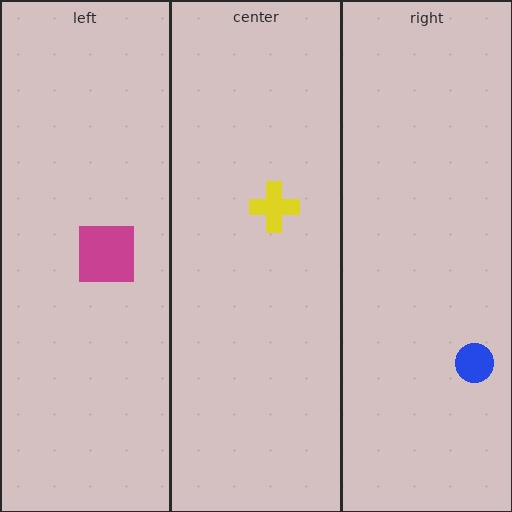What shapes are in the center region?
The yellow cross.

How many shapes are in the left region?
1.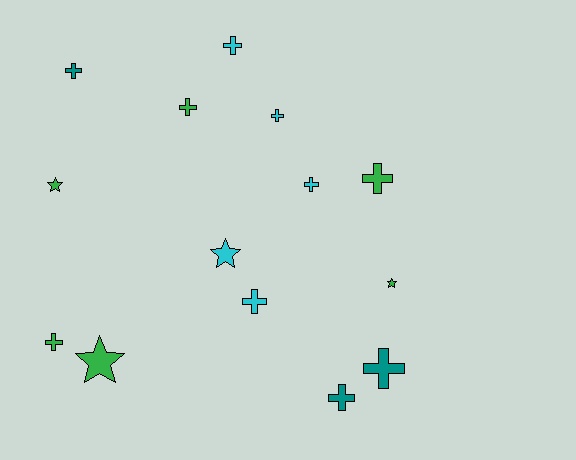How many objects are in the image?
There are 14 objects.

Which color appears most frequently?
Green, with 6 objects.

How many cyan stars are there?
There is 1 cyan star.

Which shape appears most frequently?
Cross, with 10 objects.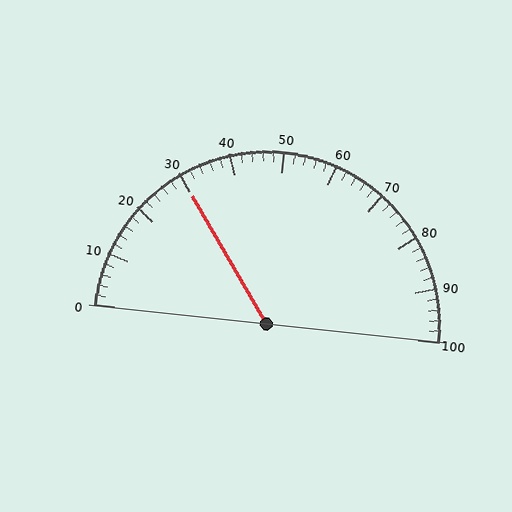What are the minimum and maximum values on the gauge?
The gauge ranges from 0 to 100.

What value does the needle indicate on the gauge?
The needle indicates approximately 30.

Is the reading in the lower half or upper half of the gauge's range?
The reading is in the lower half of the range (0 to 100).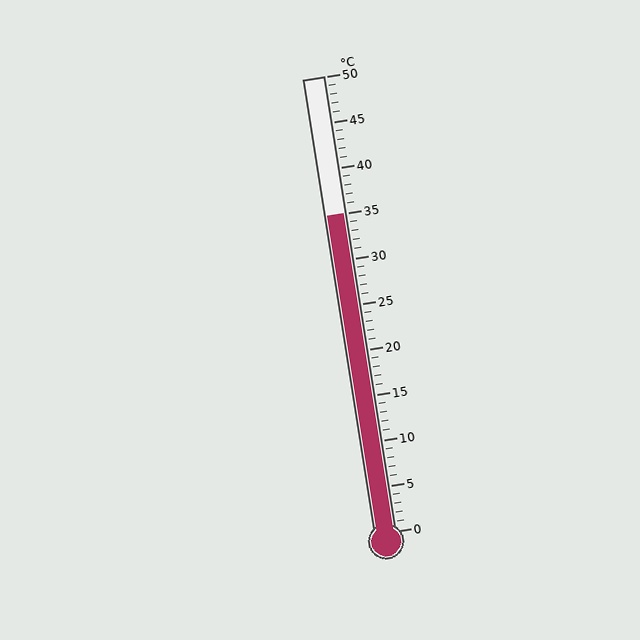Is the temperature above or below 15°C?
The temperature is above 15°C.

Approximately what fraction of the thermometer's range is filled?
The thermometer is filled to approximately 70% of its range.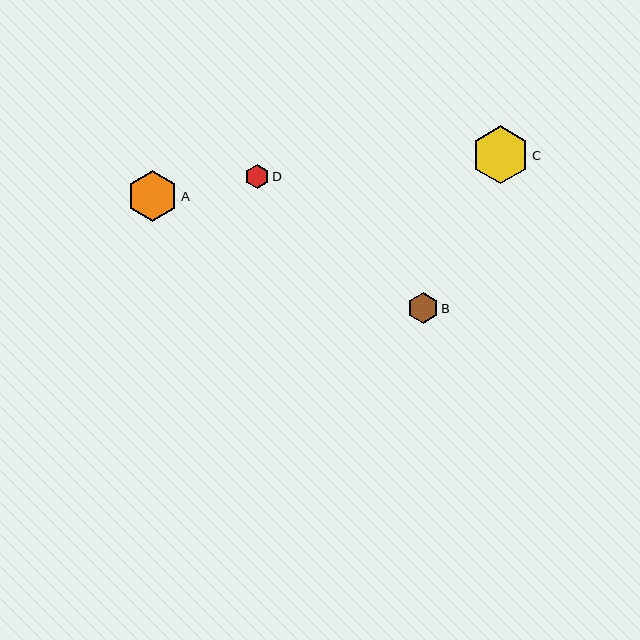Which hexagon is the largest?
Hexagon C is the largest with a size of approximately 58 pixels.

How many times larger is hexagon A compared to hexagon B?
Hexagon A is approximately 1.7 times the size of hexagon B.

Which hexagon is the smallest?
Hexagon D is the smallest with a size of approximately 24 pixels.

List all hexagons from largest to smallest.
From largest to smallest: C, A, B, D.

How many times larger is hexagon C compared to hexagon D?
Hexagon C is approximately 2.4 times the size of hexagon D.